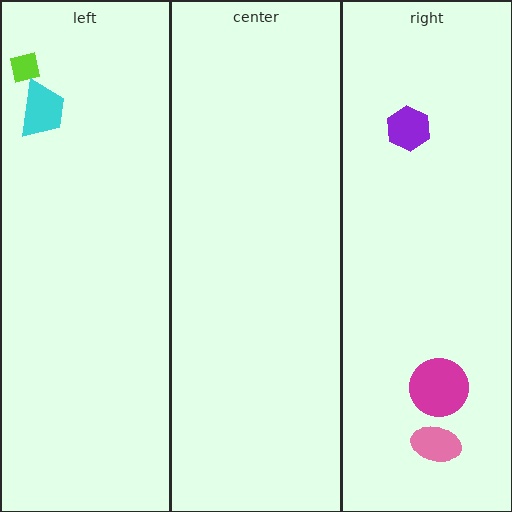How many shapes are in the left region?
2.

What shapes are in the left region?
The lime square, the cyan trapezoid.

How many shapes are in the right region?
3.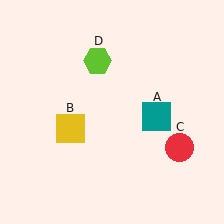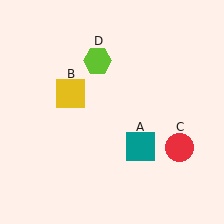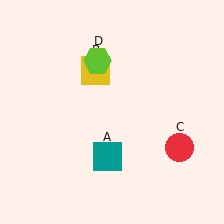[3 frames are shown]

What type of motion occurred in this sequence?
The teal square (object A), yellow square (object B) rotated clockwise around the center of the scene.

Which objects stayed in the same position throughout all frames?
Red circle (object C) and lime hexagon (object D) remained stationary.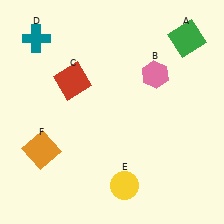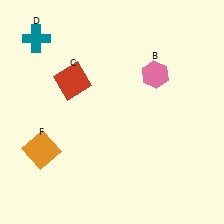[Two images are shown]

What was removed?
The green square (A), the yellow circle (E) were removed in Image 2.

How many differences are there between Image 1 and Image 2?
There are 2 differences between the two images.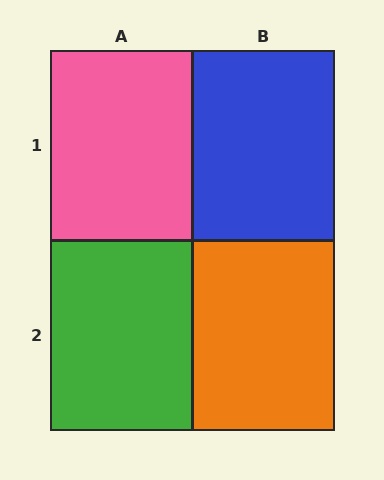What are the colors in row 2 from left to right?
Green, orange.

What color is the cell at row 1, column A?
Pink.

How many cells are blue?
1 cell is blue.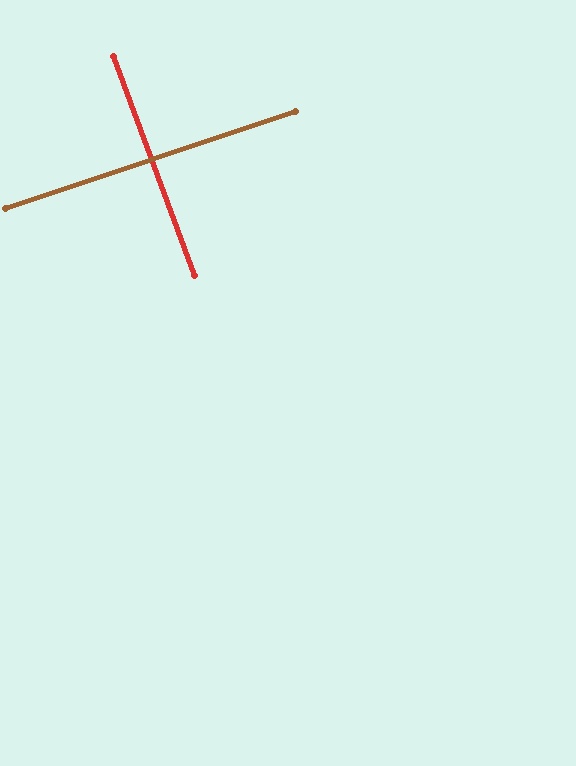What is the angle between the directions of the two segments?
Approximately 88 degrees.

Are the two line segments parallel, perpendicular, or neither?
Perpendicular — they meet at approximately 88°.